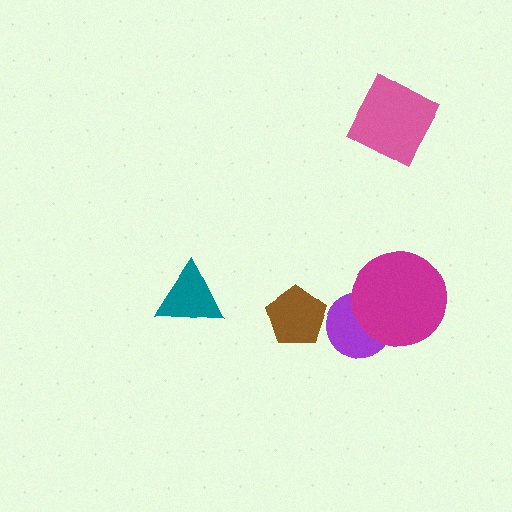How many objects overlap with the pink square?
0 objects overlap with the pink square.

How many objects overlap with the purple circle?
1 object overlaps with the purple circle.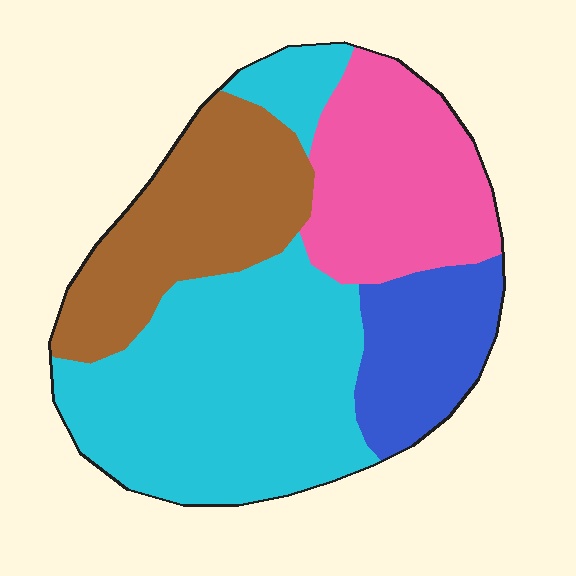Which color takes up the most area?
Cyan, at roughly 40%.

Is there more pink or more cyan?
Cyan.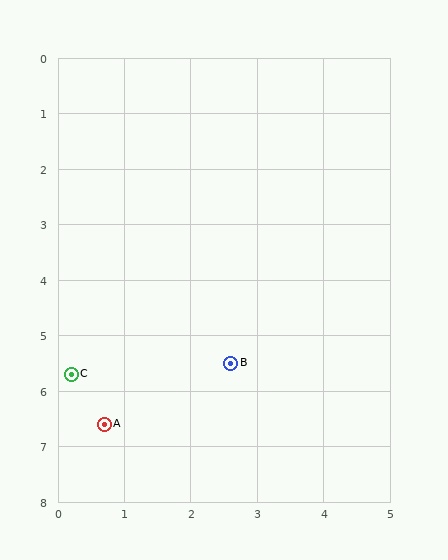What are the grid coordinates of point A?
Point A is at approximately (0.7, 6.6).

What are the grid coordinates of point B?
Point B is at approximately (2.6, 5.5).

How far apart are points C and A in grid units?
Points C and A are about 1.0 grid units apart.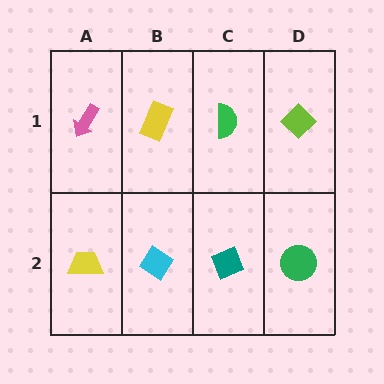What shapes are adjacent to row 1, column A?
A yellow trapezoid (row 2, column A), a yellow rectangle (row 1, column B).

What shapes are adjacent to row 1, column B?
A cyan diamond (row 2, column B), a pink arrow (row 1, column A), a green semicircle (row 1, column C).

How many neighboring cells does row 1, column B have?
3.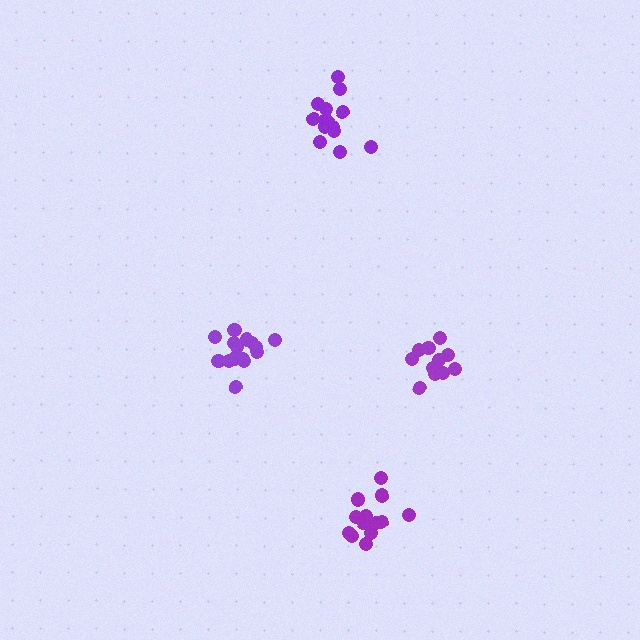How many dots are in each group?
Group 1: 15 dots, Group 2: 11 dots, Group 3: 16 dots, Group 4: 15 dots (57 total).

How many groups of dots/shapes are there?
There are 4 groups.